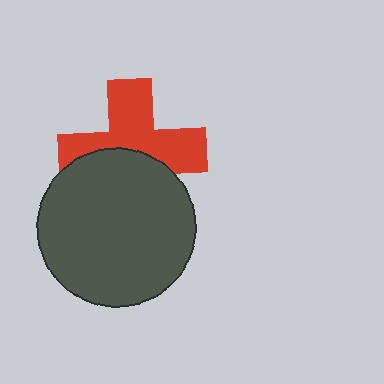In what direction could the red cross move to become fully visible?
The red cross could move up. That would shift it out from behind the dark gray circle entirely.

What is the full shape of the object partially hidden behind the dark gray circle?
The partially hidden object is a red cross.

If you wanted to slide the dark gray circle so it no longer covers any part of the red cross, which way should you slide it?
Slide it down — that is the most direct way to separate the two shapes.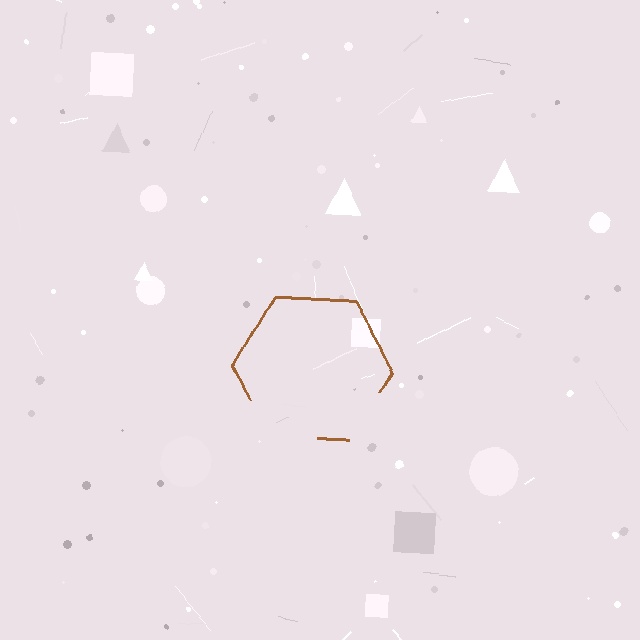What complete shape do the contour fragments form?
The contour fragments form a hexagon.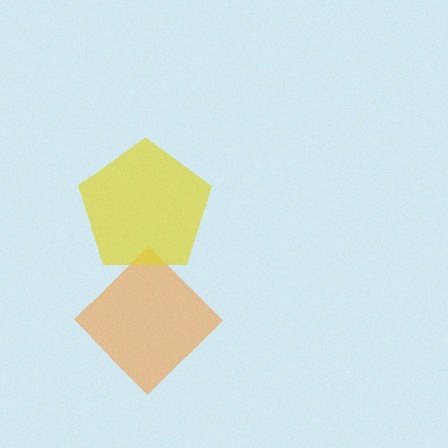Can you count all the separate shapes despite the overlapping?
Yes, there are 2 separate shapes.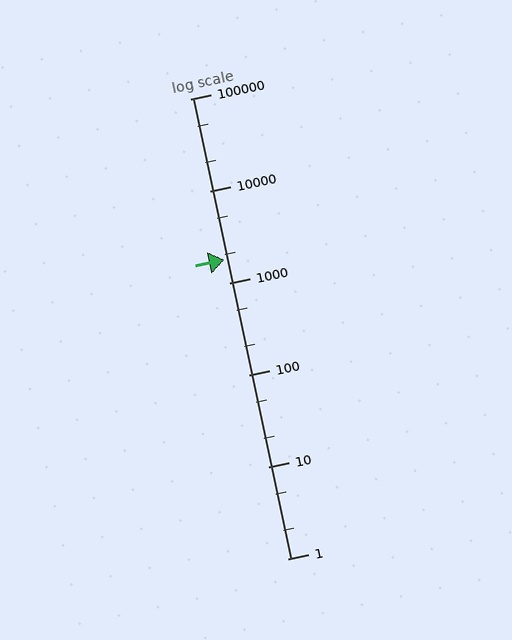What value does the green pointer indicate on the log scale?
The pointer indicates approximately 1800.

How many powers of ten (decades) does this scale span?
The scale spans 5 decades, from 1 to 100000.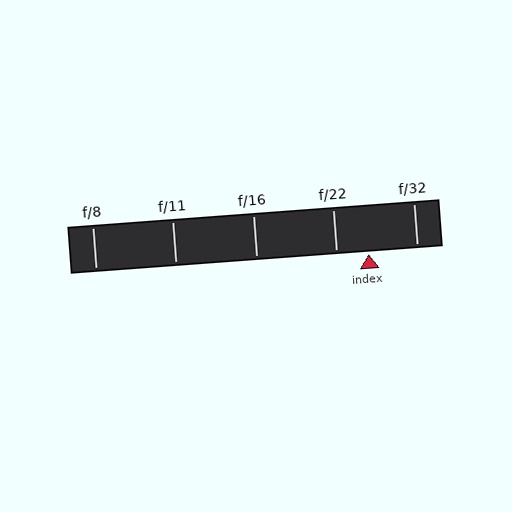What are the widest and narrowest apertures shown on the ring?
The widest aperture shown is f/8 and the narrowest is f/32.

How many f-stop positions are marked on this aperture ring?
There are 5 f-stop positions marked.